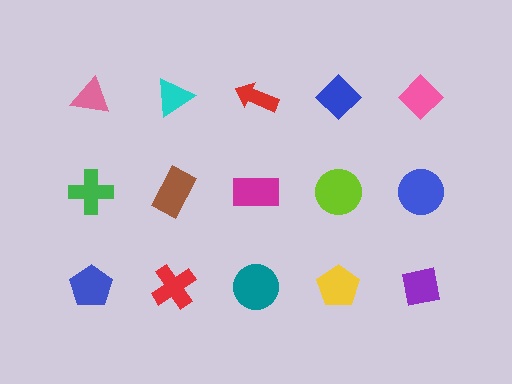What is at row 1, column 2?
A cyan triangle.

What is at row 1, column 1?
A pink triangle.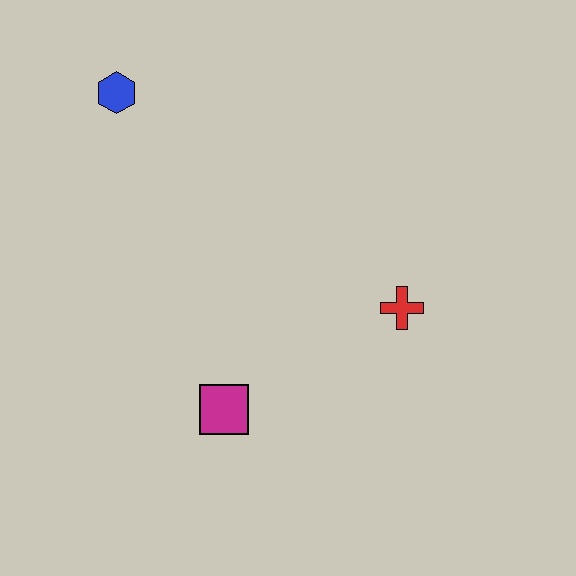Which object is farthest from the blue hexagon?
The red cross is farthest from the blue hexagon.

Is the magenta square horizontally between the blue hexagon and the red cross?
Yes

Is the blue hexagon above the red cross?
Yes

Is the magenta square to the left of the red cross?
Yes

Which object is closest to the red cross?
The magenta square is closest to the red cross.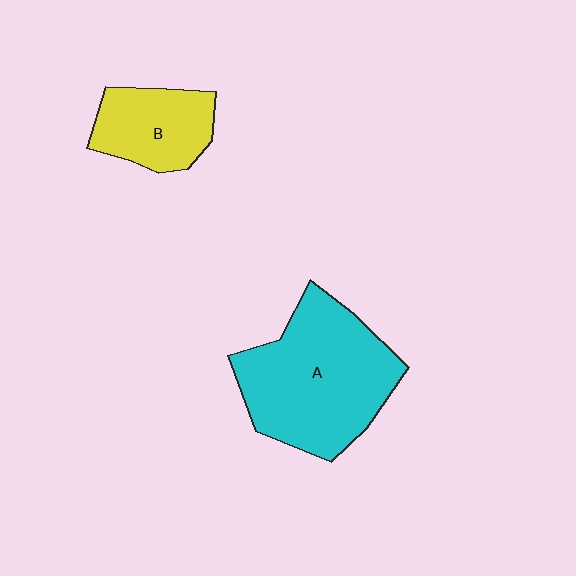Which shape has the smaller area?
Shape B (yellow).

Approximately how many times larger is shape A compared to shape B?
Approximately 2.1 times.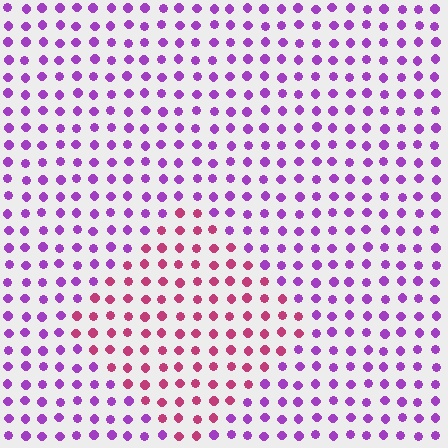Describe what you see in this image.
The image is filled with small purple elements in a uniform arrangement. A diamond-shaped region is visible where the elements are tinted to a slightly different hue, forming a subtle color boundary.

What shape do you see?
I see a diamond.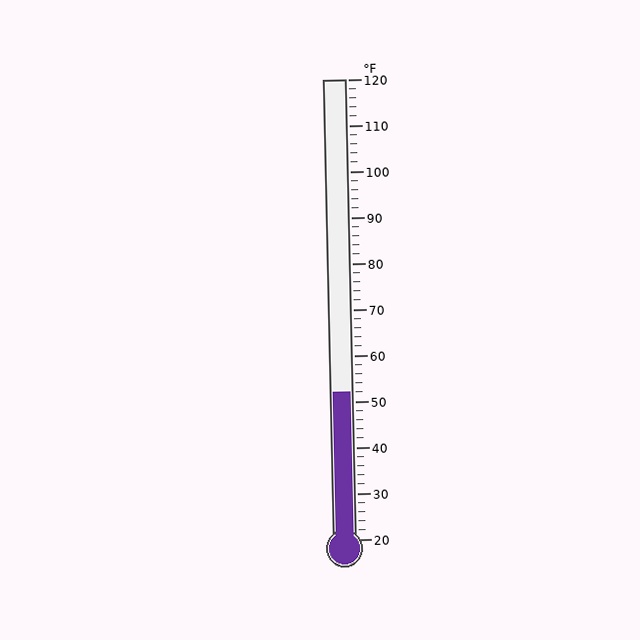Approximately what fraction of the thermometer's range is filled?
The thermometer is filled to approximately 30% of its range.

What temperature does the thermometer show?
The thermometer shows approximately 52°F.